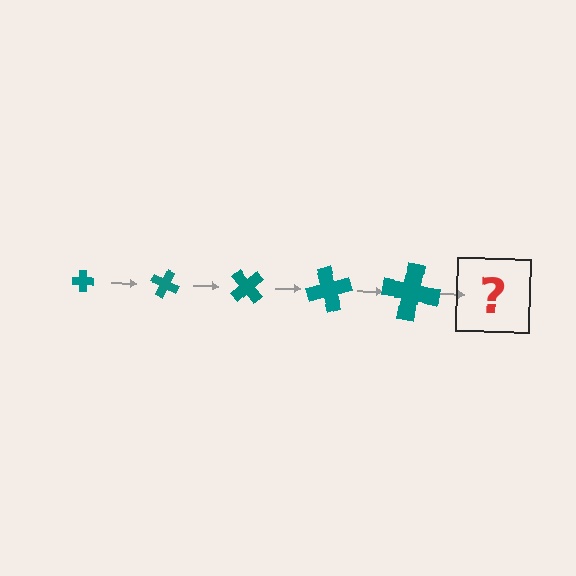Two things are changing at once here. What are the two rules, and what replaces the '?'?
The two rules are that the cross grows larger each step and it rotates 25 degrees each step. The '?' should be a cross, larger than the previous one and rotated 125 degrees from the start.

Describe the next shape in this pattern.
It should be a cross, larger than the previous one and rotated 125 degrees from the start.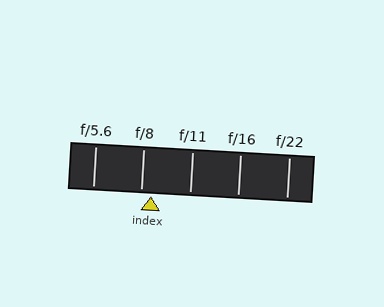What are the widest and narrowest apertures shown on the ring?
The widest aperture shown is f/5.6 and the narrowest is f/22.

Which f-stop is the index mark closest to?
The index mark is closest to f/8.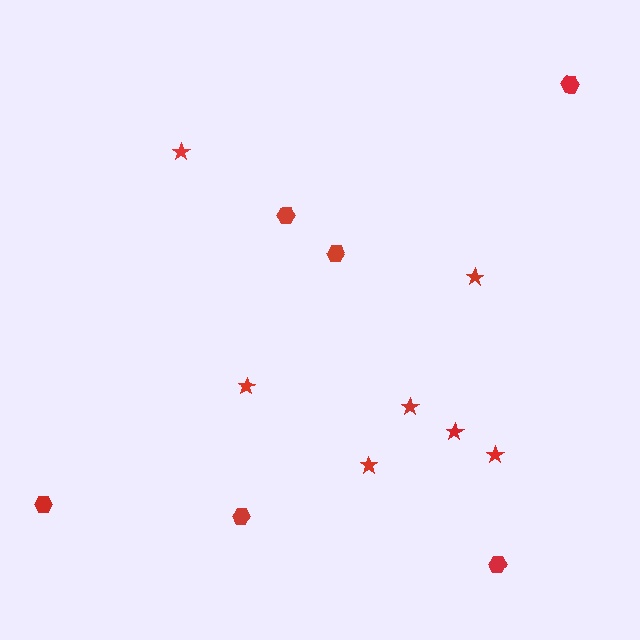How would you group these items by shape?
There are 2 groups: one group of stars (7) and one group of hexagons (6).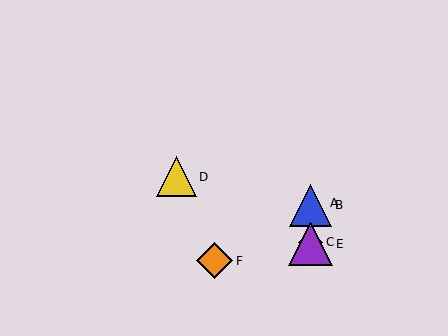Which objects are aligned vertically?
Objects A, B, C, E are aligned vertically.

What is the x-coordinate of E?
Object E is at x≈311.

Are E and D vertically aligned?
No, E is at x≈311 and D is at x≈176.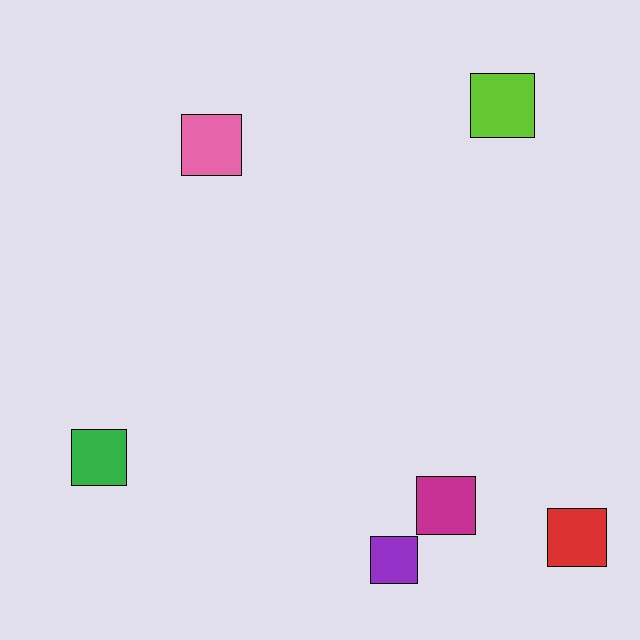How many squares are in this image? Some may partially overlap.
There are 6 squares.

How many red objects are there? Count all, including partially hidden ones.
There is 1 red object.